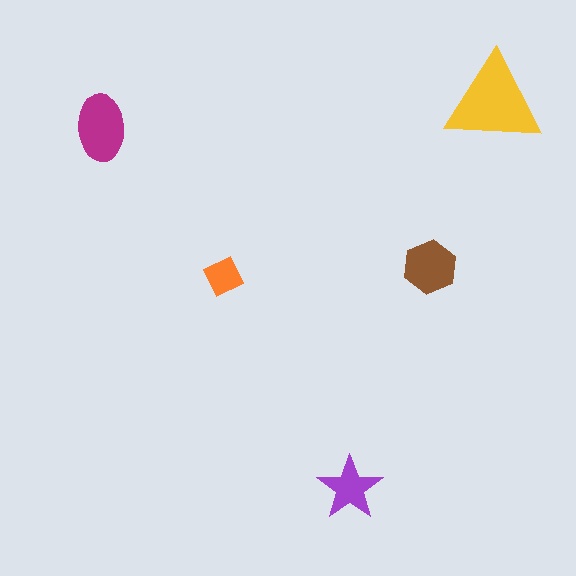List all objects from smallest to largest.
The orange diamond, the purple star, the brown hexagon, the magenta ellipse, the yellow triangle.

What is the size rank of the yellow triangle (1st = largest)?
1st.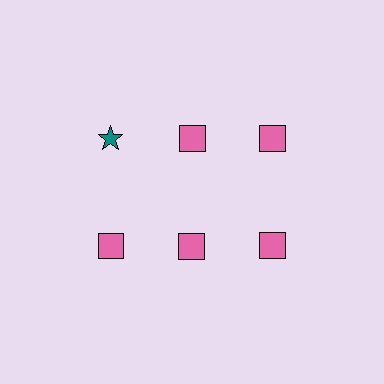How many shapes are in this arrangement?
There are 6 shapes arranged in a grid pattern.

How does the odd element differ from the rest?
It differs in both color (teal instead of pink) and shape (star instead of square).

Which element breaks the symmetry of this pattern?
The teal star in the top row, leftmost column breaks the symmetry. All other shapes are pink squares.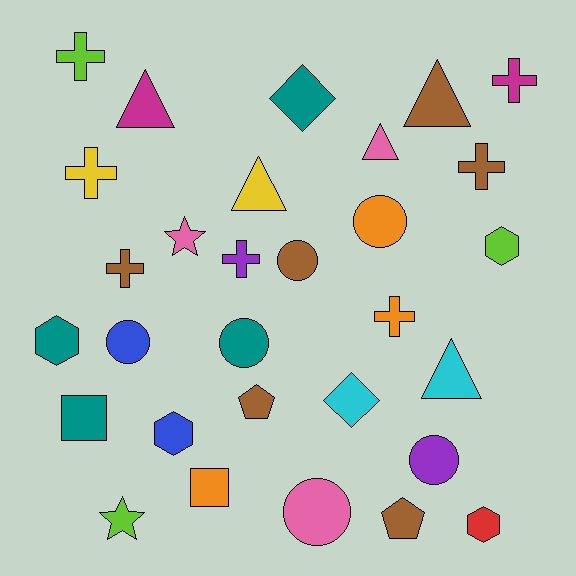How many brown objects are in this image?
There are 6 brown objects.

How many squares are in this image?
There are 2 squares.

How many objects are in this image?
There are 30 objects.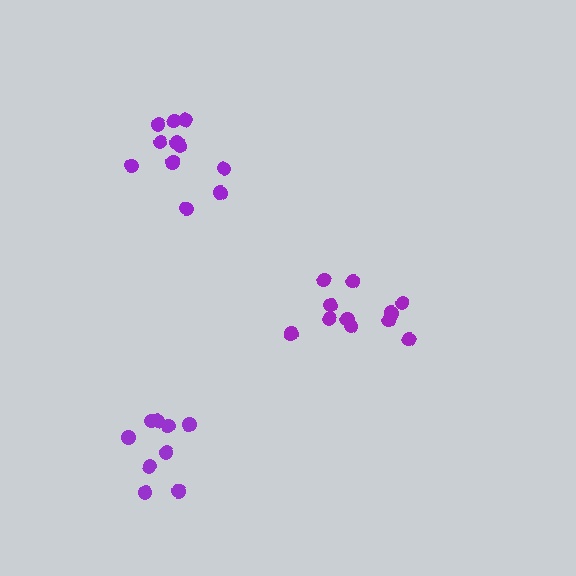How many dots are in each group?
Group 1: 9 dots, Group 2: 11 dots, Group 3: 11 dots (31 total).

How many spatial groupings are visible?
There are 3 spatial groupings.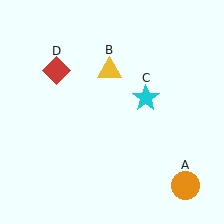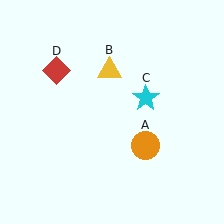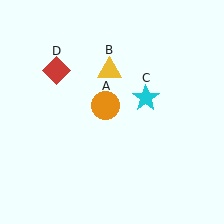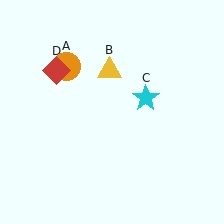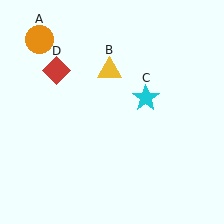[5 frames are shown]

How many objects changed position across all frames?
1 object changed position: orange circle (object A).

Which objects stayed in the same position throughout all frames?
Yellow triangle (object B) and cyan star (object C) and red diamond (object D) remained stationary.